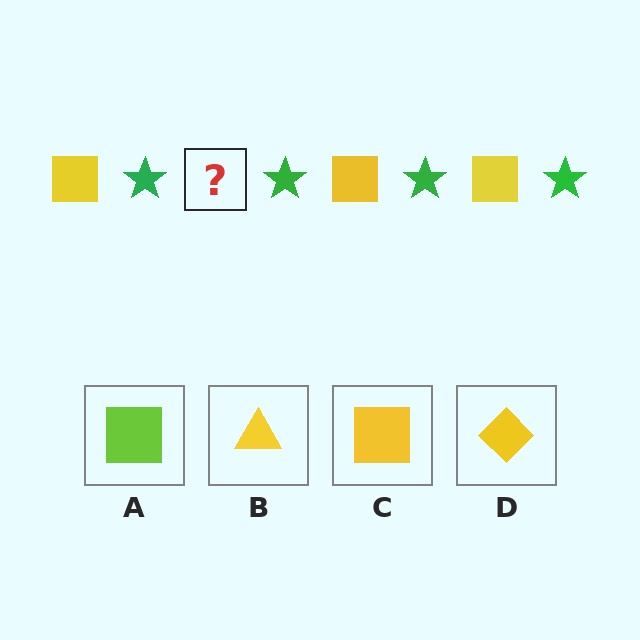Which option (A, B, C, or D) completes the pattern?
C.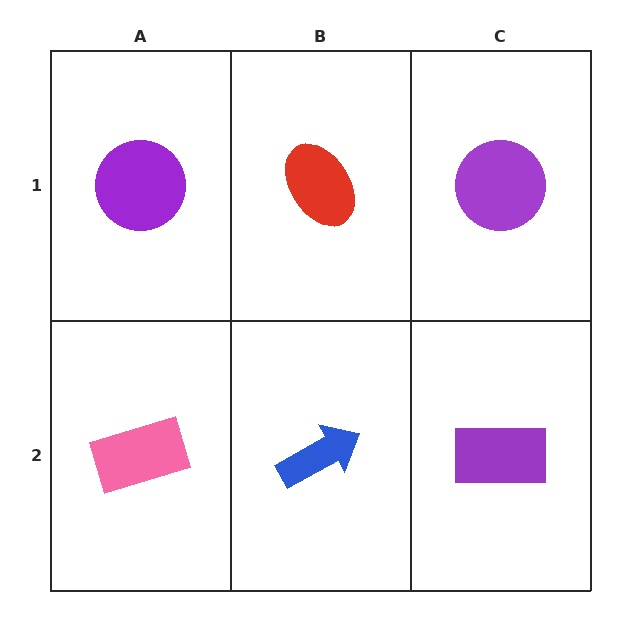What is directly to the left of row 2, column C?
A blue arrow.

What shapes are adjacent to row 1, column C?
A purple rectangle (row 2, column C), a red ellipse (row 1, column B).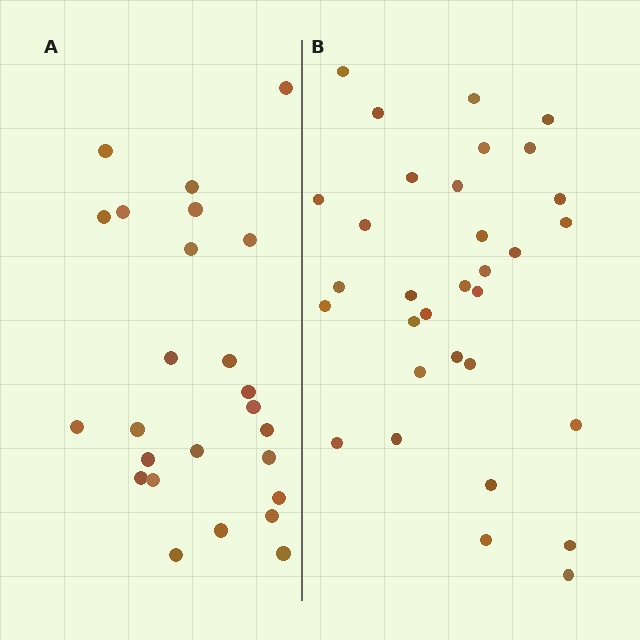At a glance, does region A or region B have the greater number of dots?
Region B (the right region) has more dots.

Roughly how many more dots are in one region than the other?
Region B has roughly 8 or so more dots than region A.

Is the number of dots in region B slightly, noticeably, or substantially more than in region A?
Region B has noticeably more, but not dramatically so. The ratio is roughly 1.3 to 1.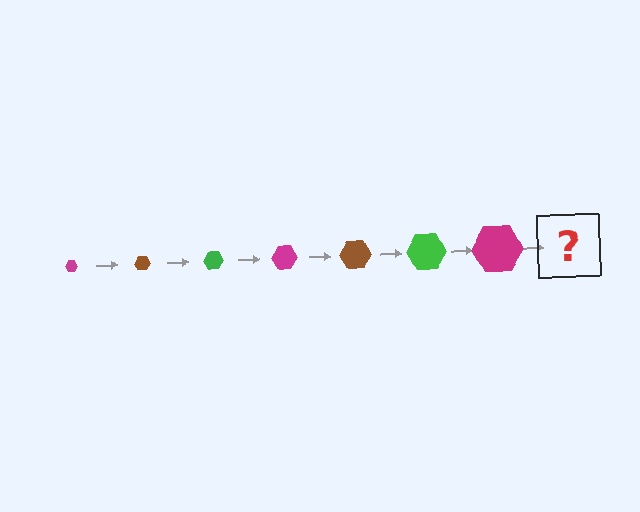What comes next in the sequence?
The next element should be a brown hexagon, larger than the previous one.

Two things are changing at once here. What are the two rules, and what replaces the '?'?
The two rules are that the hexagon grows larger each step and the color cycles through magenta, brown, and green. The '?' should be a brown hexagon, larger than the previous one.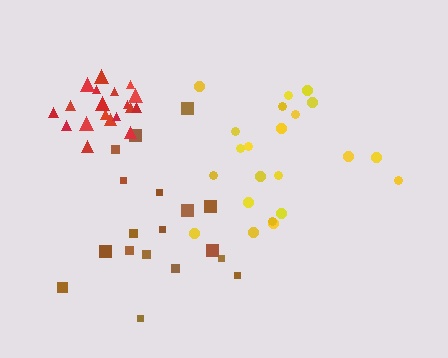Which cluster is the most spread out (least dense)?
Brown.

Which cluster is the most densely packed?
Red.